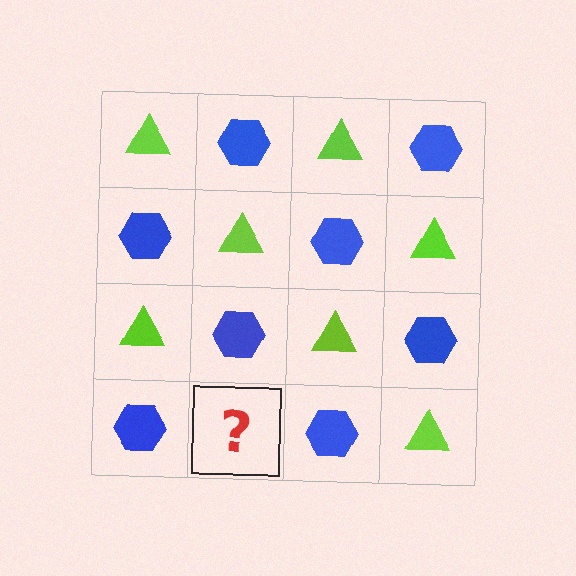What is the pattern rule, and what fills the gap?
The rule is that it alternates lime triangle and blue hexagon in a checkerboard pattern. The gap should be filled with a lime triangle.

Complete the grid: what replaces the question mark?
The question mark should be replaced with a lime triangle.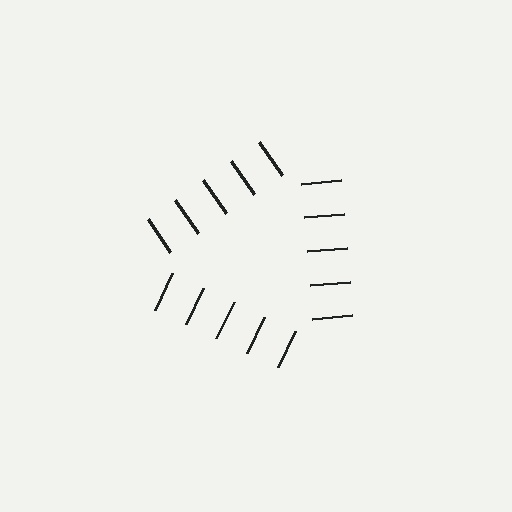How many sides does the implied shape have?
3 sides — the line-ends trace a triangle.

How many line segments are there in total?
15 — 5 along each of the 3 edges.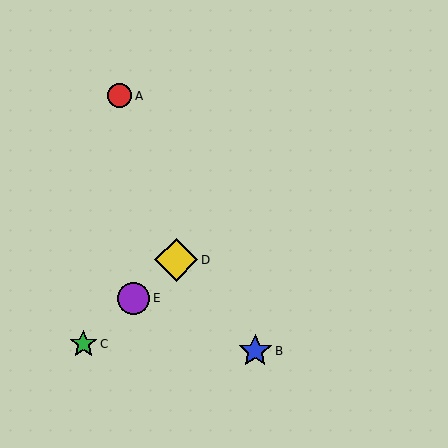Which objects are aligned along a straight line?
Objects C, D, E are aligned along a straight line.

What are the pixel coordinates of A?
Object A is at (120, 96).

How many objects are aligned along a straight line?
3 objects (C, D, E) are aligned along a straight line.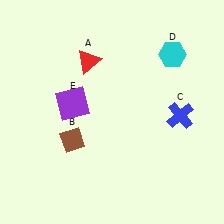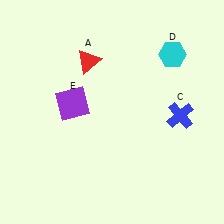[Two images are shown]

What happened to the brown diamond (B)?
The brown diamond (B) was removed in Image 2. It was in the bottom-left area of Image 1.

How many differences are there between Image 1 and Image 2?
There is 1 difference between the two images.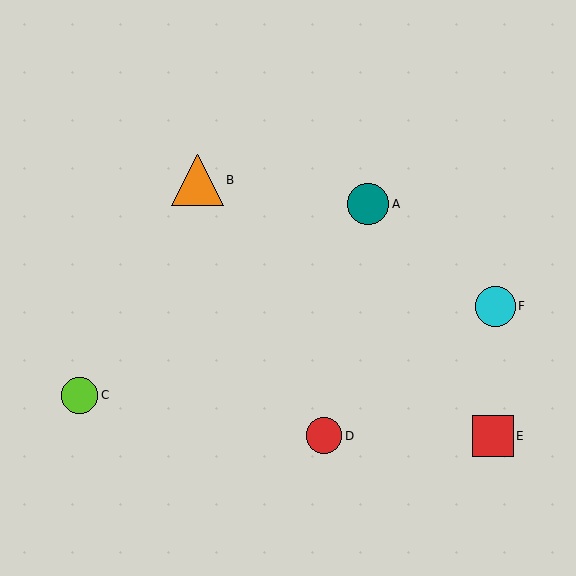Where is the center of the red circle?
The center of the red circle is at (324, 436).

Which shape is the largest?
The orange triangle (labeled B) is the largest.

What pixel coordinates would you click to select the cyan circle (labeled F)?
Click at (495, 306) to select the cyan circle F.